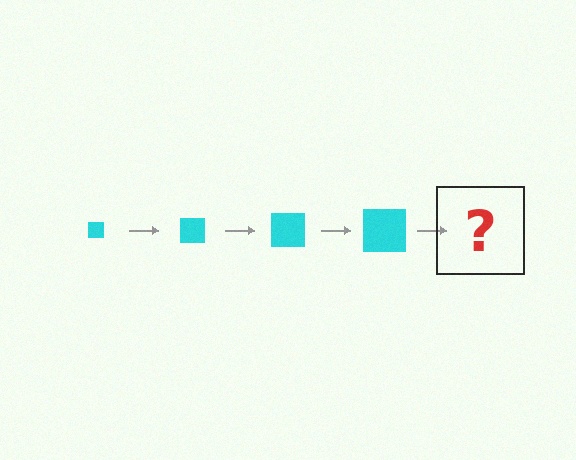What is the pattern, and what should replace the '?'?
The pattern is that the square gets progressively larger each step. The '?' should be a cyan square, larger than the previous one.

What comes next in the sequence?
The next element should be a cyan square, larger than the previous one.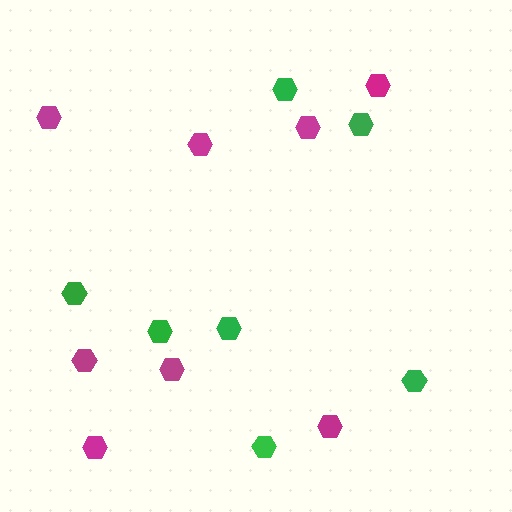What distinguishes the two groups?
There are 2 groups: one group of magenta hexagons (8) and one group of green hexagons (7).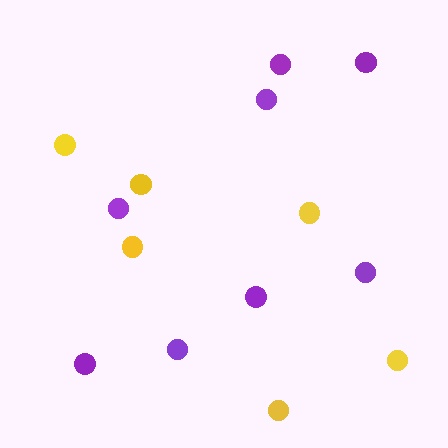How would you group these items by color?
There are 2 groups: one group of purple circles (8) and one group of yellow circles (6).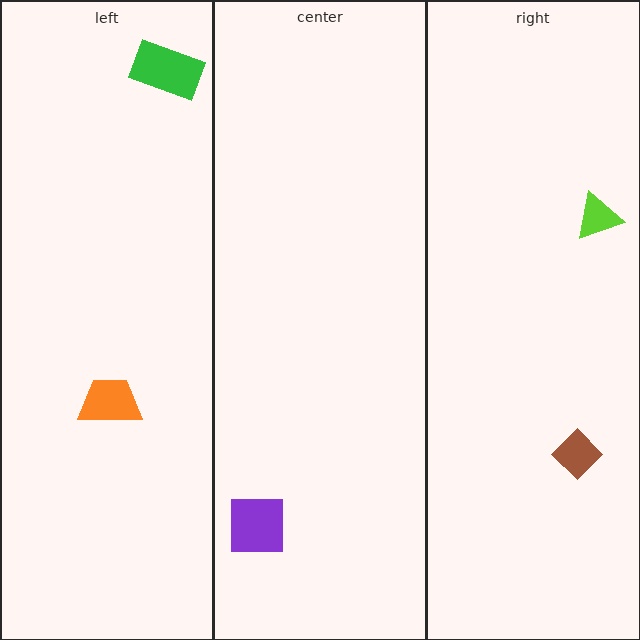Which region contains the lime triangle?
The right region.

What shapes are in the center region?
The purple square.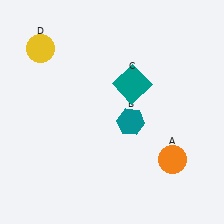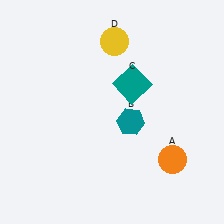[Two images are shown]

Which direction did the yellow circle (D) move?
The yellow circle (D) moved right.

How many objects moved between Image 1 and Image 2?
1 object moved between the two images.